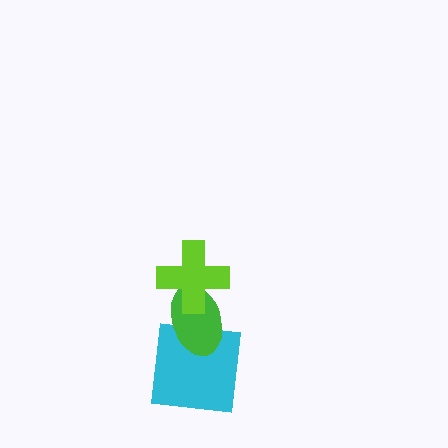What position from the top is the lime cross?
The lime cross is 1st from the top.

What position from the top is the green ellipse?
The green ellipse is 2nd from the top.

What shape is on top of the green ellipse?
The lime cross is on top of the green ellipse.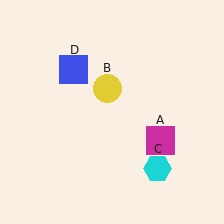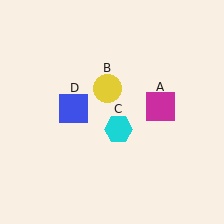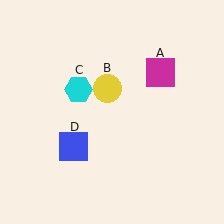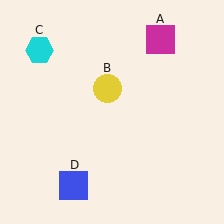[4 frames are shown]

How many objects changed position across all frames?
3 objects changed position: magenta square (object A), cyan hexagon (object C), blue square (object D).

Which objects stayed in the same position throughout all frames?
Yellow circle (object B) remained stationary.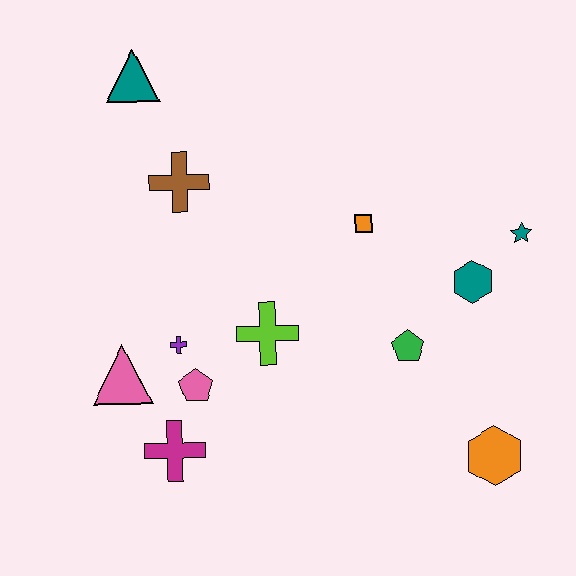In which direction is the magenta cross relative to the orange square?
The magenta cross is below the orange square.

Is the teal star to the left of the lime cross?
No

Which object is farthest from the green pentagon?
The teal triangle is farthest from the green pentagon.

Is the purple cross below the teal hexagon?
Yes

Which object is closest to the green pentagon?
The teal hexagon is closest to the green pentagon.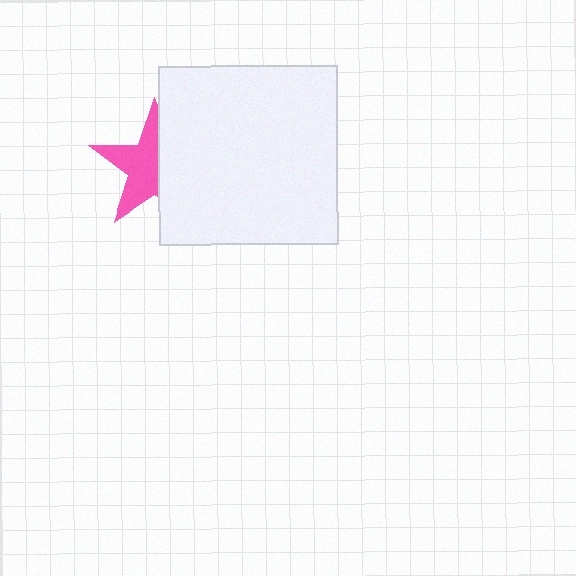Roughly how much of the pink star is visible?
About half of it is visible (roughly 56%).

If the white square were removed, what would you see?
You would see the complete pink star.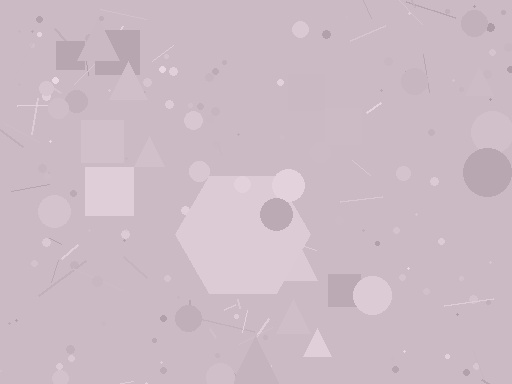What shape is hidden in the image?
A hexagon is hidden in the image.